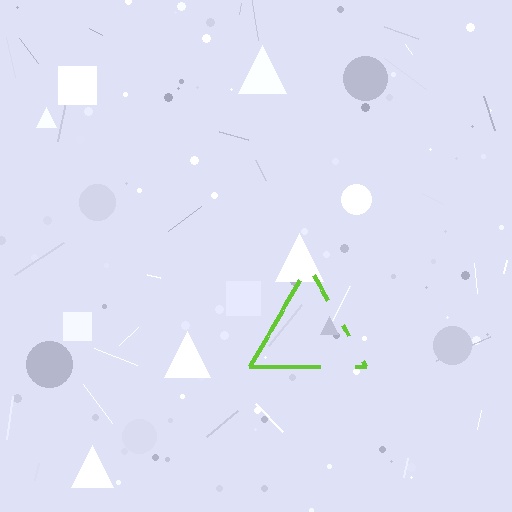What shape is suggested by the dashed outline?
The dashed outline suggests a triangle.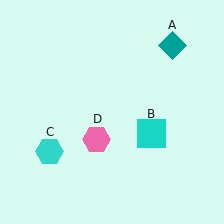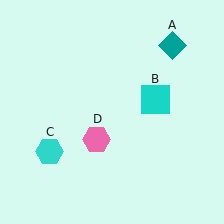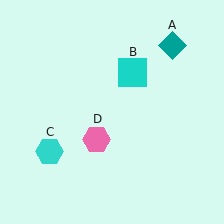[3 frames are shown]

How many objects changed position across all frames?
1 object changed position: cyan square (object B).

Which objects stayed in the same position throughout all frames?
Teal diamond (object A) and cyan hexagon (object C) and pink hexagon (object D) remained stationary.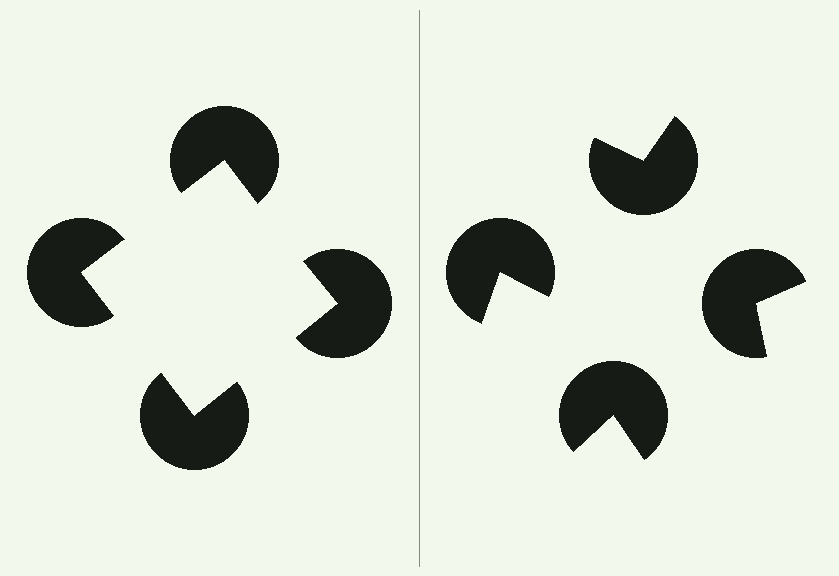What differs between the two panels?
The pac-man discs are positioned identically on both sides; only the wedge orientations differ. On the left they align to a square; on the right they are misaligned.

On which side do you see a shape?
An illusory square appears on the left side. On the right side the wedge cuts are rotated, so no coherent shape forms.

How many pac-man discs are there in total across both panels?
8 — 4 on each side.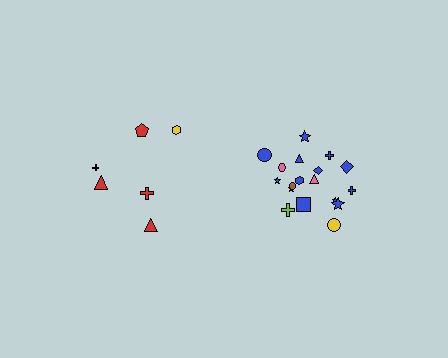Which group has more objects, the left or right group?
The right group.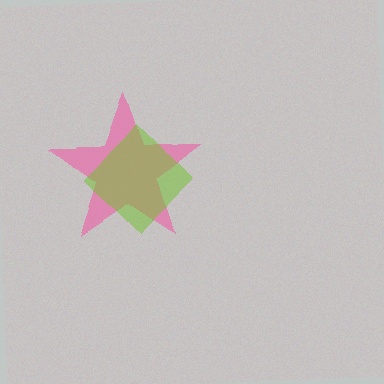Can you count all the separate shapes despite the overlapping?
Yes, there are 2 separate shapes.